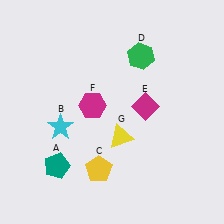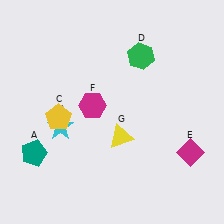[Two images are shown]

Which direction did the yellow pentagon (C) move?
The yellow pentagon (C) moved up.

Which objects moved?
The objects that moved are: the teal pentagon (A), the yellow pentagon (C), the magenta diamond (E).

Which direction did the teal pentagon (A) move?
The teal pentagon (A) moved left.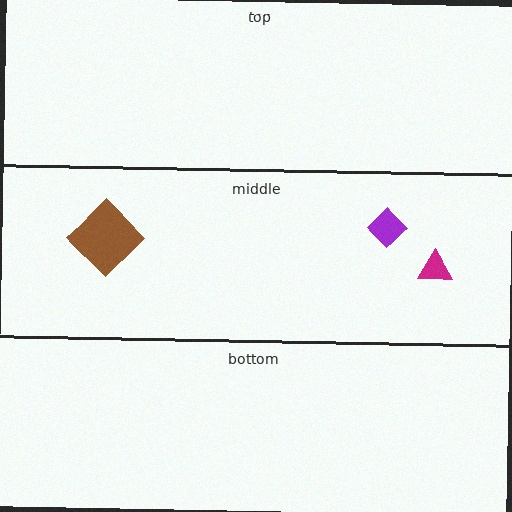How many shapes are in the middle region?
3.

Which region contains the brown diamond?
The middle region.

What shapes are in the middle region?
The brown diamond, the purple diamond, the magenta triangle.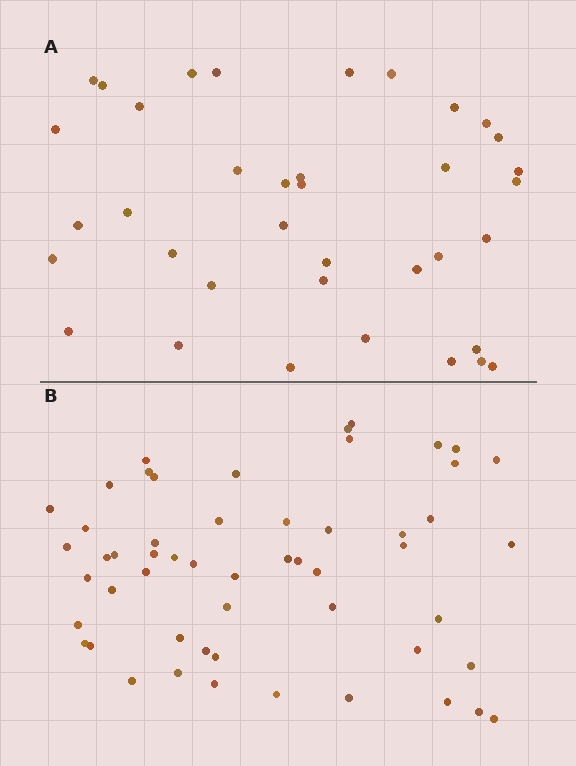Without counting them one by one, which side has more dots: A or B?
Region B (the bottom region) has more dots.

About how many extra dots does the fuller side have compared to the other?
Region B has approximately 15 more dots than region A.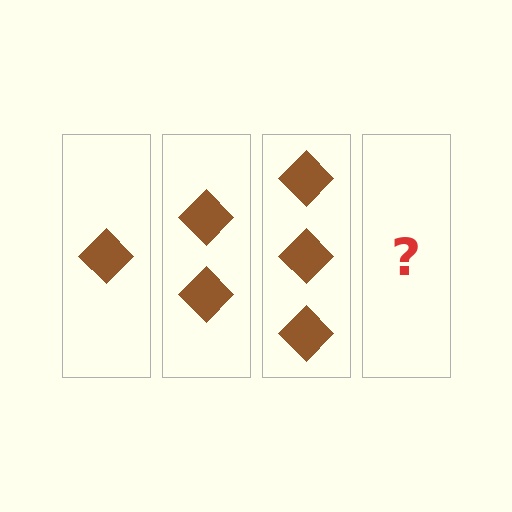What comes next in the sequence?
The next element should be 4 diamonds.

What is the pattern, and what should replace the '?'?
The pattern is that each step adds one more diamond. The '?' should be 4 diamonds.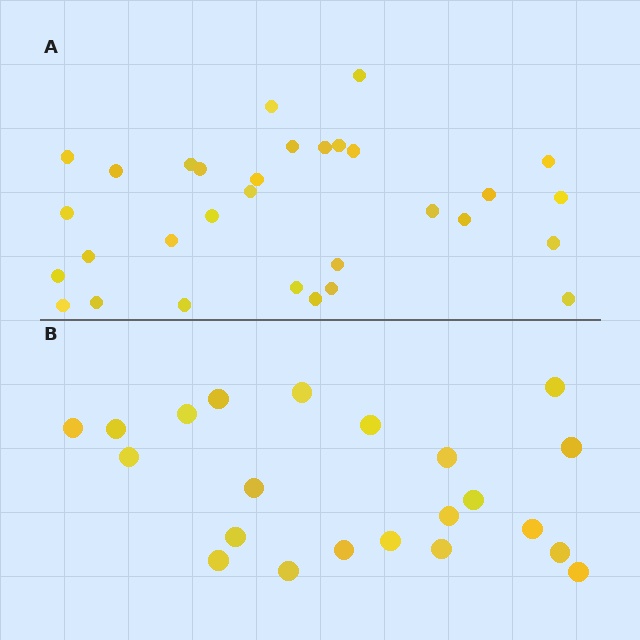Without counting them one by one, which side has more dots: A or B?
Region A (the top region) has more dots.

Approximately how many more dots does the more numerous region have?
Region A has roughly 8 or so more dots than region B.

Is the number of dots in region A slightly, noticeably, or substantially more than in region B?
Region A has noticeably more, but not dramatically so. The ratio is roughly 1.4 to 1.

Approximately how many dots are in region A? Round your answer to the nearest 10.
About 30 dots. (The exact count is 31, which rounds to 30.)